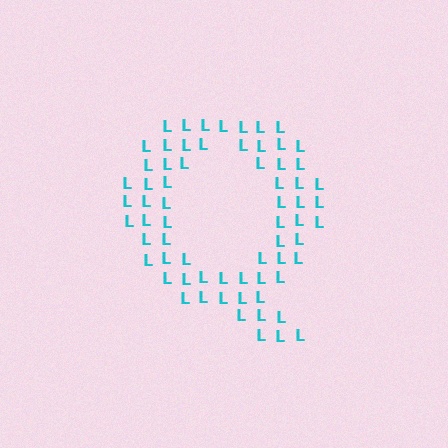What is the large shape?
The large shape is the letter Q.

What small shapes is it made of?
It is made of small letter L's.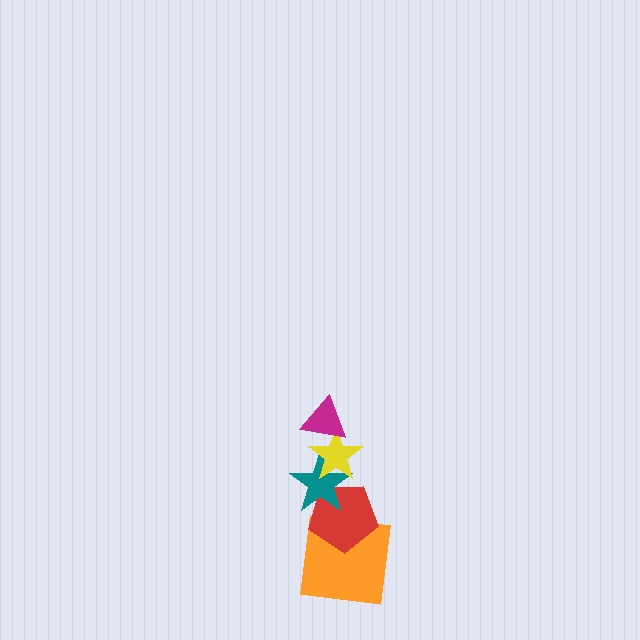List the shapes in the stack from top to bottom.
From top to bottom: the magenta triangle, the yellow star, the teal star, the red pentagon, the orange square.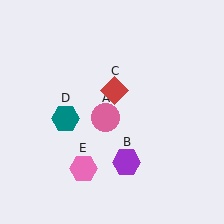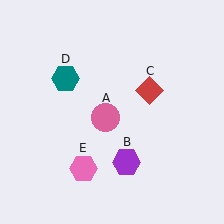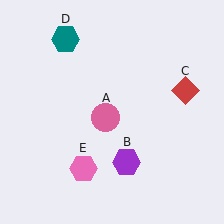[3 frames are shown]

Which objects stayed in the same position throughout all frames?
Pink circle (object A) and purple hexagon (object B) and pink hexagon (object E) remained stationary.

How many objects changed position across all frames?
2 objects changed position: red diamond (object C), teal hexagon (object D).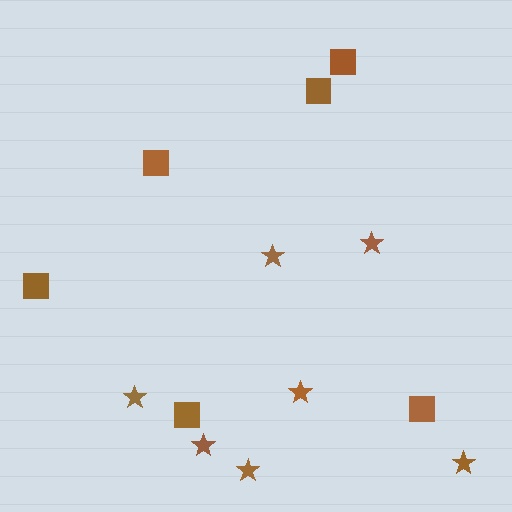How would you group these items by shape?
There are 2 groups: one group of stars (7) and one group of squares (6).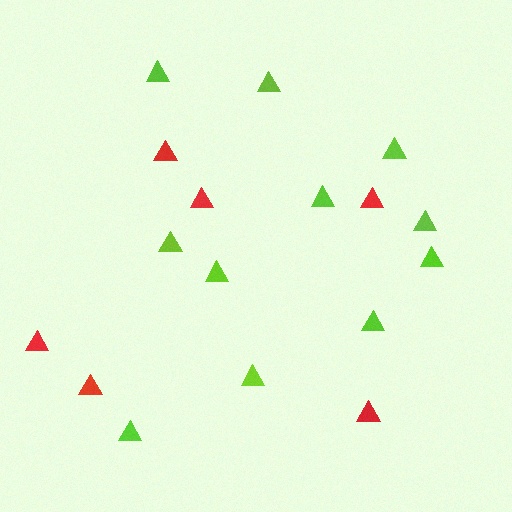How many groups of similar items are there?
There are 2 groups: one group of red triangles (6) and one group of lime triangles (11).